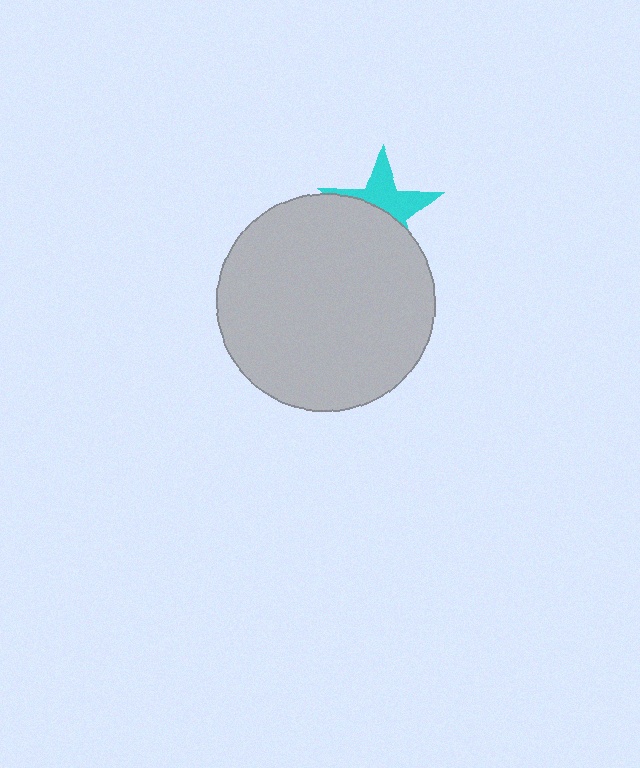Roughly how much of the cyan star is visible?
About half of it is visible (roughly 47%).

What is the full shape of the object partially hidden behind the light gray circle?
The partially hidden object is a cyan star.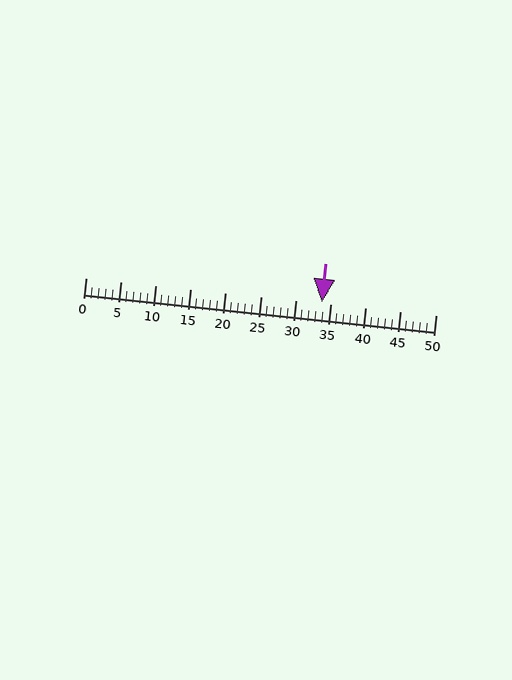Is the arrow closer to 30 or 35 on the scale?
The arrow is closer to 35.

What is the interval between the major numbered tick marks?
The major tick marks are spaced 5 units apart.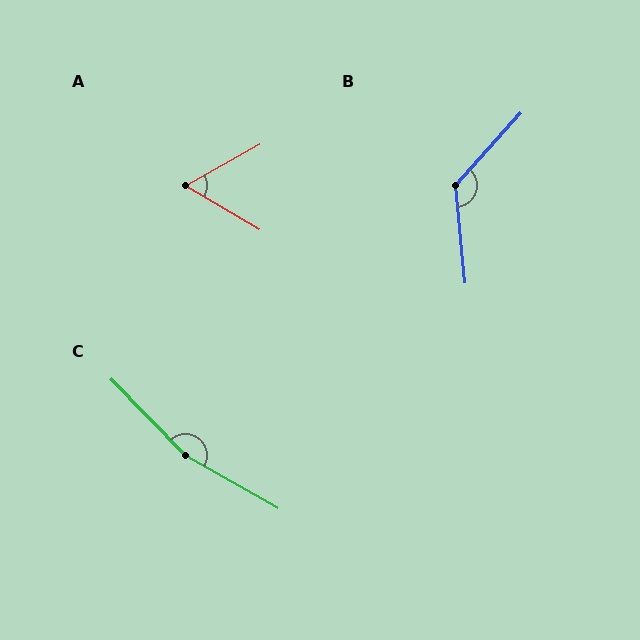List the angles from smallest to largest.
A (60°), B (132°), C (164°).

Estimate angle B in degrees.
Approximately 132 degrees.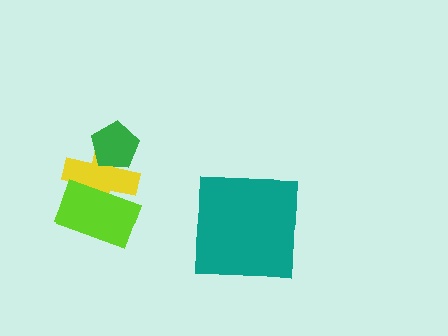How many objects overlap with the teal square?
0 objects overlap with the teal square.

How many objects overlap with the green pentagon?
1 object overlaps with the green pentagon.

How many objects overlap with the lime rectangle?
1 object overlaps with the lime rectangle.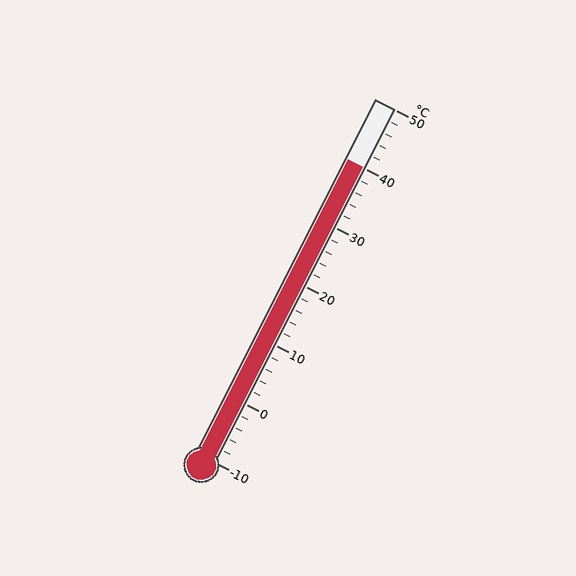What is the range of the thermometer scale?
The thermometer scale ranges from -10°C to 50°C.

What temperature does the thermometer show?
The thermometer shows approximately 40°C.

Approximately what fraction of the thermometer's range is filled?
The thermometer is filled to approximately 85% of its range.